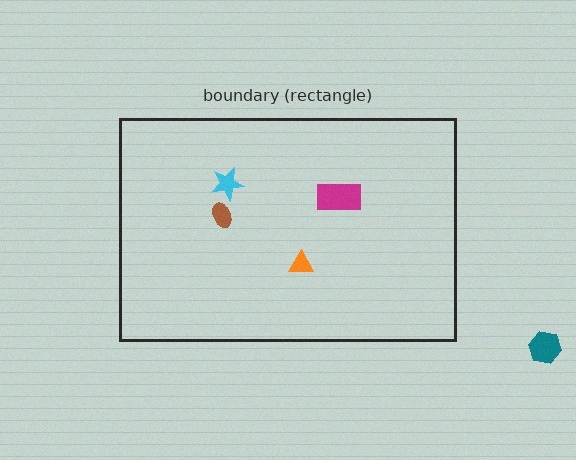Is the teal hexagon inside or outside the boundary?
Outside.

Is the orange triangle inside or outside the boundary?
Inside.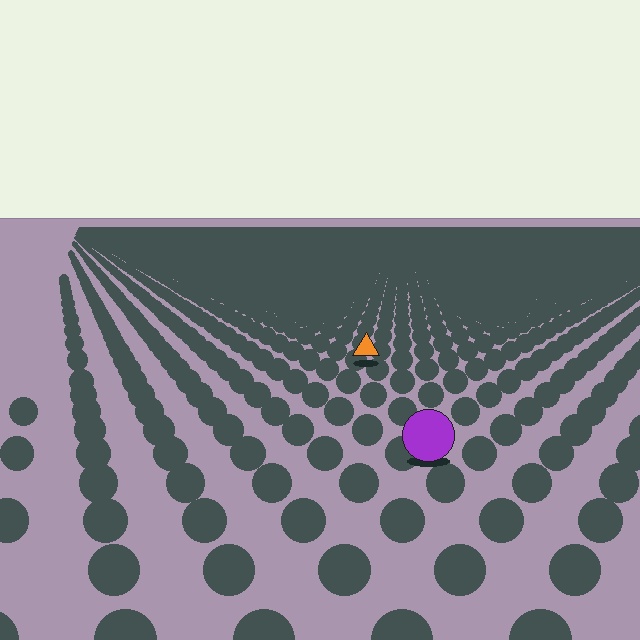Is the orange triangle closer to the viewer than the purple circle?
No. The purple circle is closer — you can tell from the texture gradient: the ground texture is coarser near it.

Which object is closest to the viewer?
The purple circle is closest. The texture marks near it are larger and more spread out.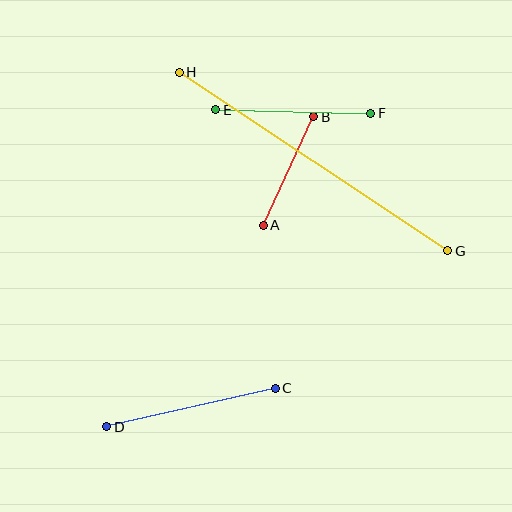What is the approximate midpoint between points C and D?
The midpoint is at approximately (191, 408) pixels.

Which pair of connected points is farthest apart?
Points G and H are farthest apart.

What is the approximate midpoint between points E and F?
The midpoint is at approximately (293, 112) pixels.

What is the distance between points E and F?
The distance is approximately 155 pixels.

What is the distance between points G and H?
The distance is approximately 322 pixels.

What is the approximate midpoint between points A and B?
The midpoint is at approximately (288, 171) pixels.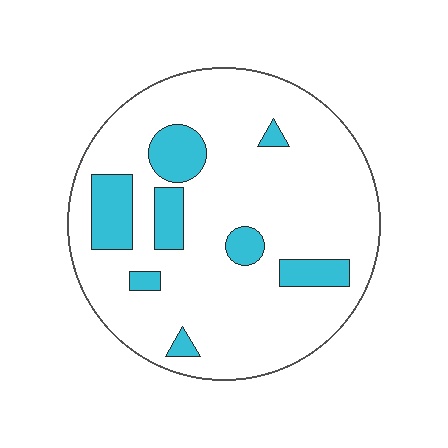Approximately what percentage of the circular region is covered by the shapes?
Approximately 15%.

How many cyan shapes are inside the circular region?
8.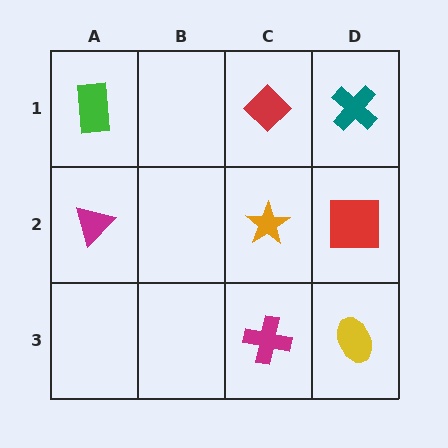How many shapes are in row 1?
3 shapes.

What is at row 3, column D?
A yellow ellipse.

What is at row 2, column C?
An orange star.